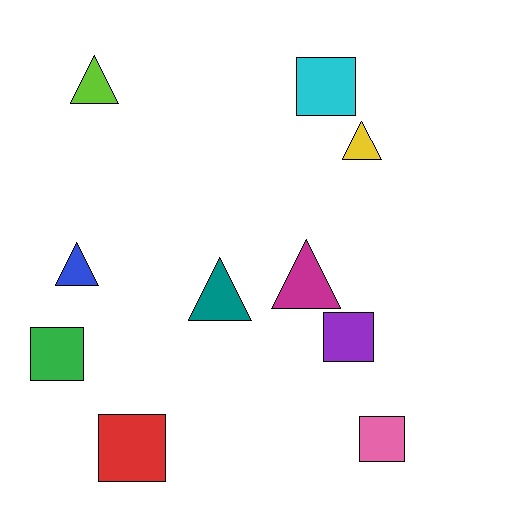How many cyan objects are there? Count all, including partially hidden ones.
There is 1 cyan object.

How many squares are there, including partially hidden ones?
There are 5 squares.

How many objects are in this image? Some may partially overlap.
There are 10 objects.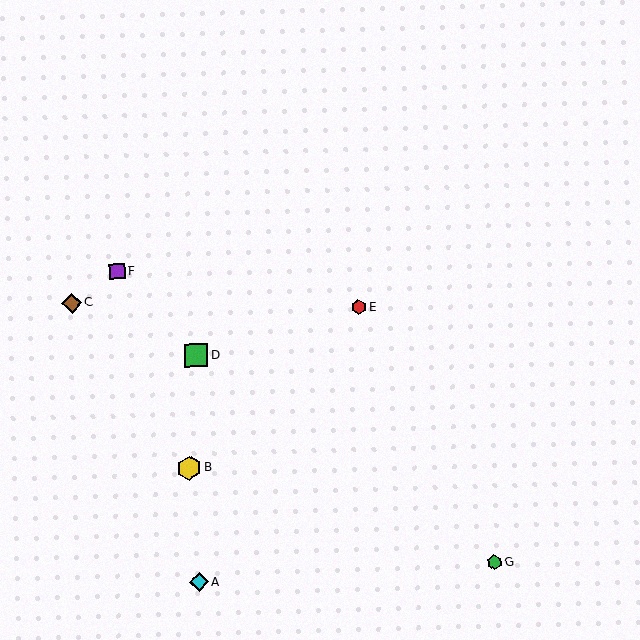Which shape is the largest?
The yellow hexagon (labeled B) is the largest.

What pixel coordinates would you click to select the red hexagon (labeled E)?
Click at (358, 307) to select the red hexagon E.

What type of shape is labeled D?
Shape D is a green square.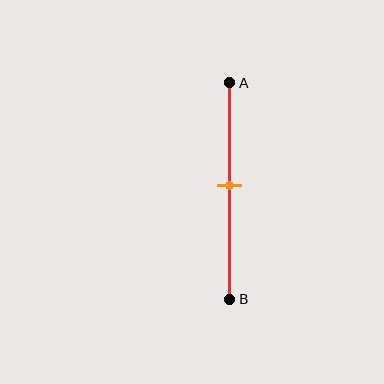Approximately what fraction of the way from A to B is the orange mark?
The orange mark is approximately 45% of the way from A to B.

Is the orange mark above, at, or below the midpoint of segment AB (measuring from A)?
The orange mark is approximately at the midpoint of segment AB.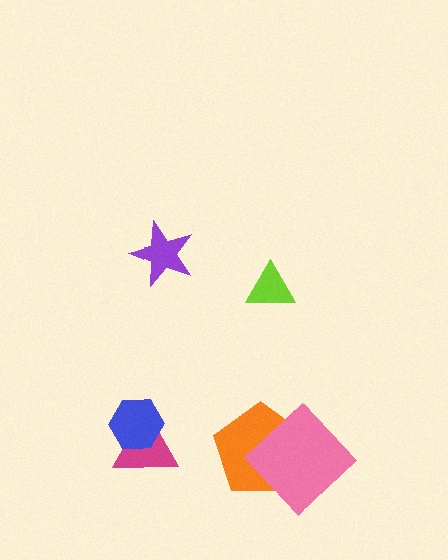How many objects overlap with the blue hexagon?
1 object overlaps with the blue hexagon.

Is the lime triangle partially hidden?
No, no other shape covers it.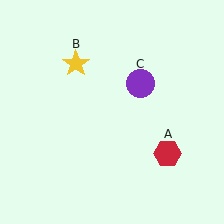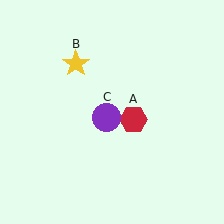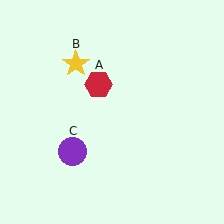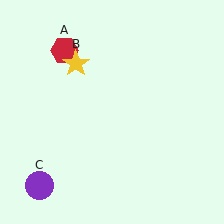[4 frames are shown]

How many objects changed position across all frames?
2 objects changed position: red hexagon (object A), purple circle (object C).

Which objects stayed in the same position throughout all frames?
Yellow star (object B) remained stationary.